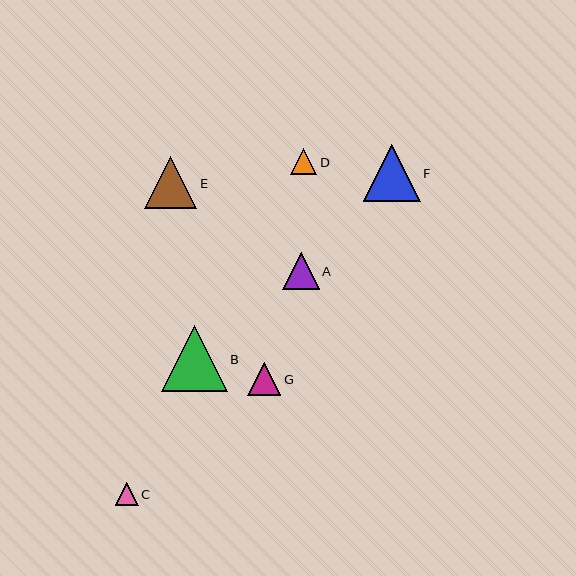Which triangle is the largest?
Triangle B is the largest with a size of approximately 66 pixels.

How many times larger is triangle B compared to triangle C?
Triangle B is approximately 2.9 times the size of triangle C.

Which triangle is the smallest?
Triangle C is the smallest with a size of approximately 23 pixels.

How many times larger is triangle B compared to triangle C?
Triangle B is approximately 2.9 times the size of triangle C.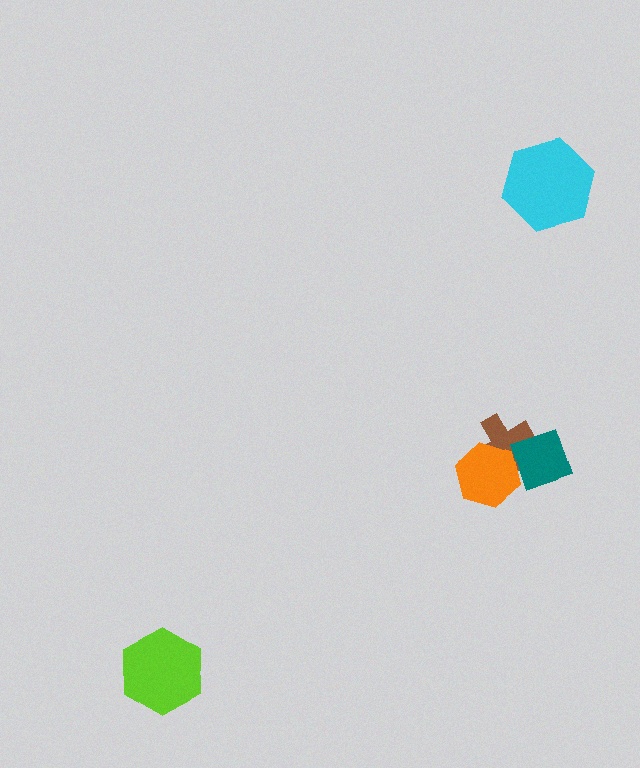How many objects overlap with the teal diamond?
2 objects overlap with the teal diamond.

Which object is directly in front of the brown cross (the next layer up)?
The orange hexagon is directly in front of the brown cross.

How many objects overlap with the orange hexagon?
2 objects overlap with the orange hexagon.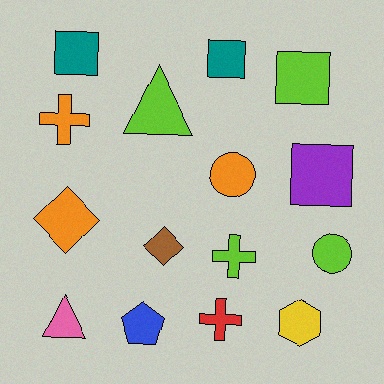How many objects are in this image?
There are 15 objects.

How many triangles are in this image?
There are 2 triangles.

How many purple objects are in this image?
There is 1 purple object.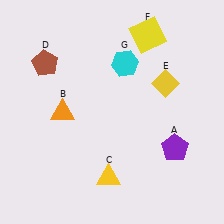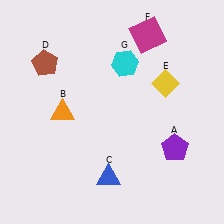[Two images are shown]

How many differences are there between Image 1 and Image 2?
There are 2 differences between the two images.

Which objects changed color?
C changed from yellow to blue. F changed from yellow to magenta.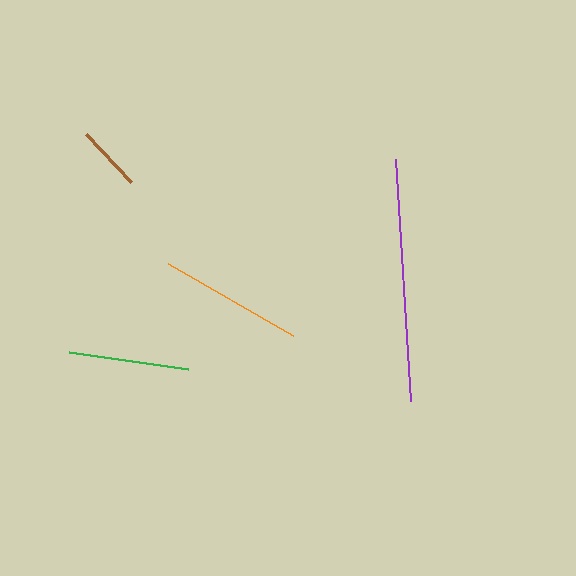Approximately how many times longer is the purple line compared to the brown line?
The purple line is approximately 3.7 times the length of the brown line.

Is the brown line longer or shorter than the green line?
The green line is longer than the brown line.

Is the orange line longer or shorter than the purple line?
The purple line is longer than the orange line.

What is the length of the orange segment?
The orange segment is approximately 145 pixels long.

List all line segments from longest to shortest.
From longest to shortest: purple, orange, green, brown.